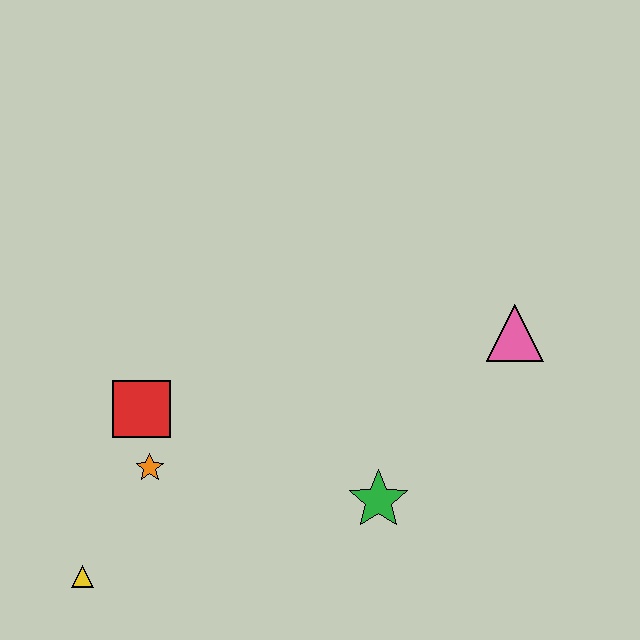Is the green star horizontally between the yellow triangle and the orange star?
No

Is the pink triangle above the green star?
Yes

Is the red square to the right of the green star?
No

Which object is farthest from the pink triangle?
The yellow triangle is farthest from the pink triangle.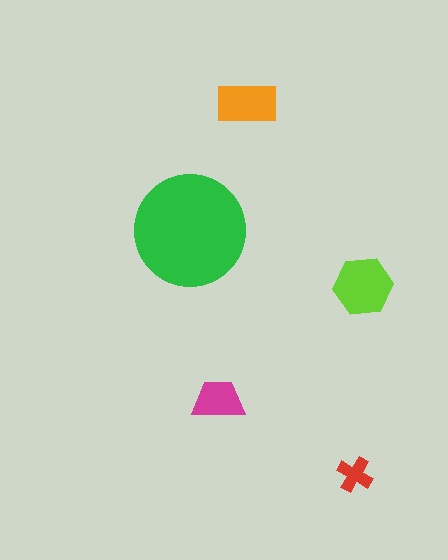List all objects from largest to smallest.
The green circle, the lime hexagon, the orange rectangle, the magenta trapezoid, the red cross.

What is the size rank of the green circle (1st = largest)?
1st.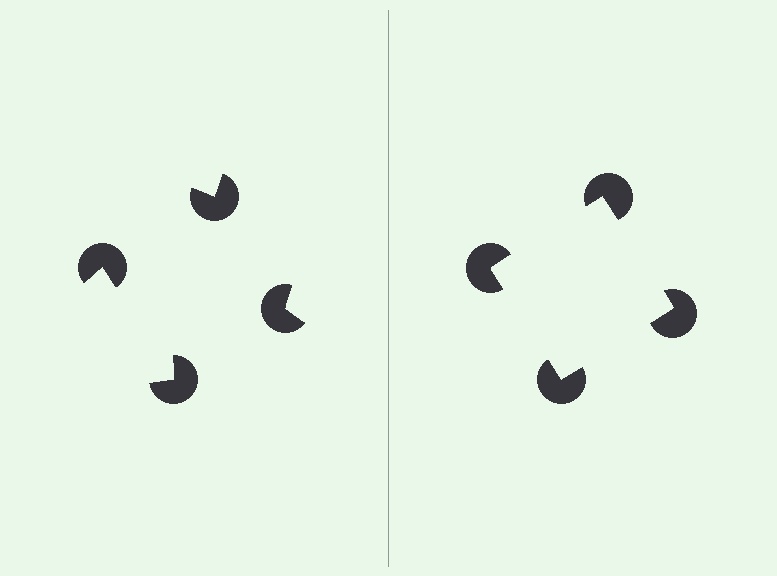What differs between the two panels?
The pac-man discs are positioned identically on both sides; only the wedge orientations differ. On the right they align to a square; on the left they are misaligned.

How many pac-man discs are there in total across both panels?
8 — 4 on each side.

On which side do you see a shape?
An illusory square appears on the right side. On the left side the wedge cuts are rotated, so no coherent shape forms.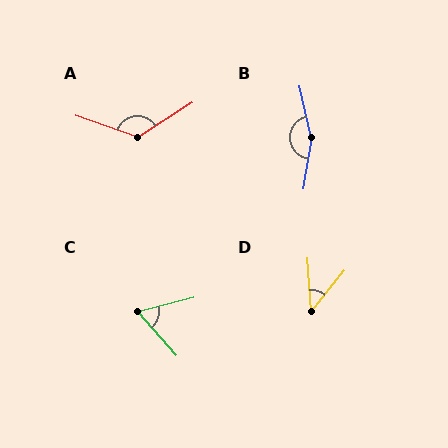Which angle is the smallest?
D, at approximately 43 degrees.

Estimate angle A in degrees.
Approximately 128 degrees.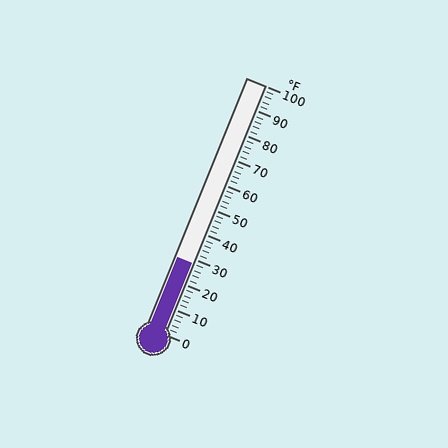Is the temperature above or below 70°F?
The temperature is below 70°F.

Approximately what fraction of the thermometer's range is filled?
The thermometer is filled to approximately 30% of its range.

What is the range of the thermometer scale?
The thermometer scale ranges from 0°F to 100°F.